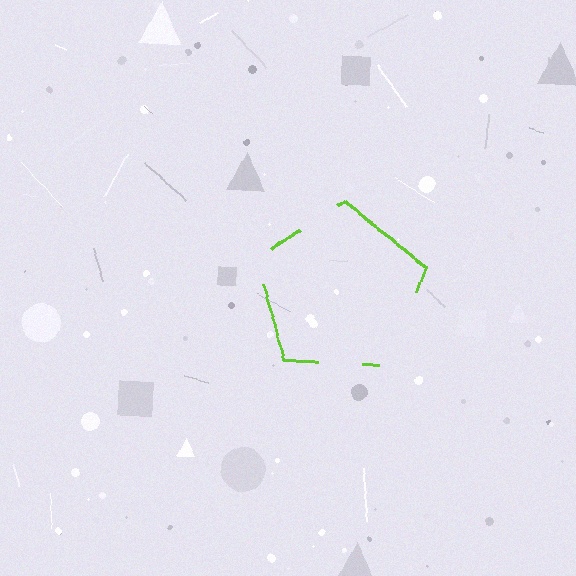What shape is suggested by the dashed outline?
The dashed outline suggests a pentagon.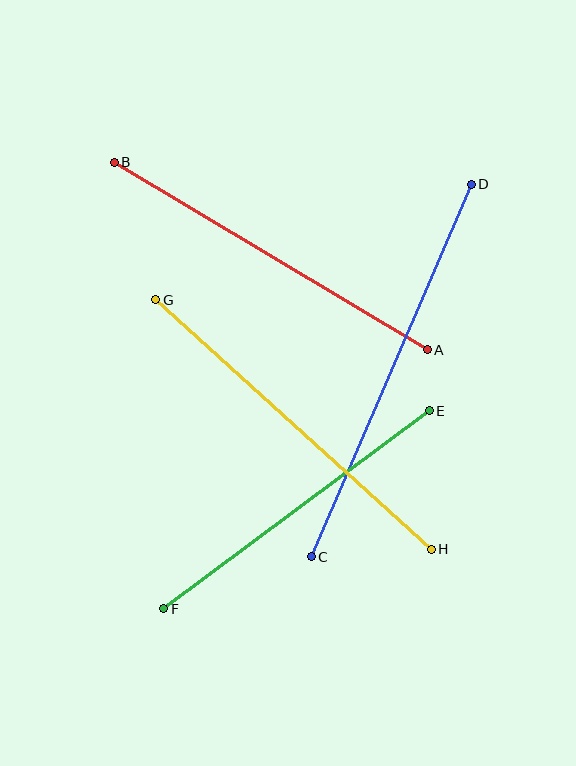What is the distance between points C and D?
The distance is approximately 405 pixels.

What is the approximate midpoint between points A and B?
The midpoint is at approximately (271, 256) pixels.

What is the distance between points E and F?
The distance is approximately 331 pixels.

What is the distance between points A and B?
The distance is approximately 365 pixels.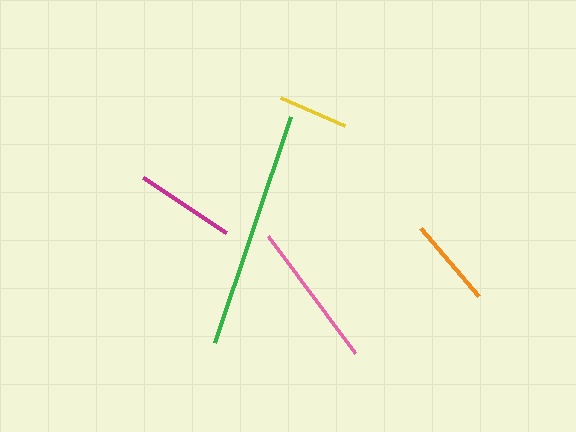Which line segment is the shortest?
The yellow line is the shortest at approximately 70 pixels.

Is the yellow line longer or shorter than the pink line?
The pink line is longer than the yellow line.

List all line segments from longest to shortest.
From longest to shortest: green, pink, magenta, orange, yellow.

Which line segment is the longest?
The green line is the longest at approximately 238 pixels.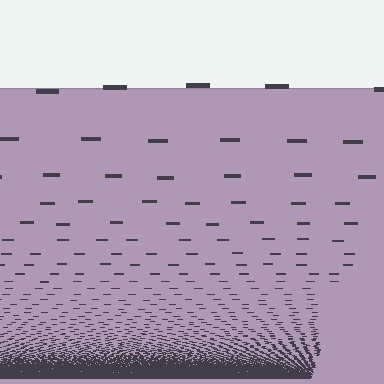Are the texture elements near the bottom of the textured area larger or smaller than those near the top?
Smaller. The gradient is inverted — elements near the bottom are smaller and denser.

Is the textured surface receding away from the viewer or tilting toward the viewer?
The surface appears to tilt toward the viewer. Texture elements get larger and sparser toward the top.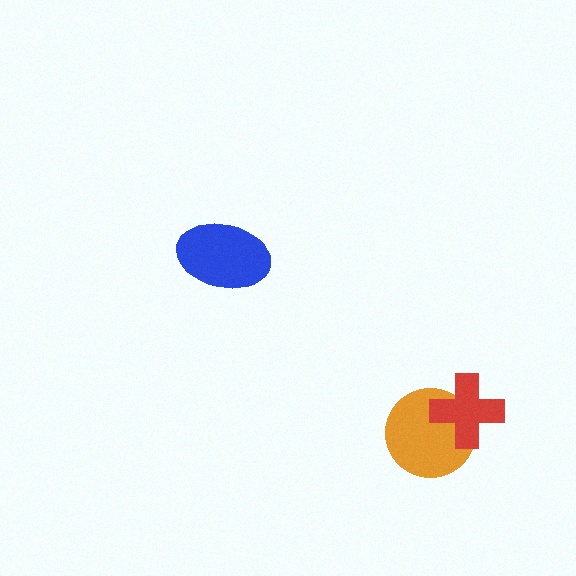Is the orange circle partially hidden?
Yes, it is partially covered by another shape.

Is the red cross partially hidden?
No, no other shape covers it.